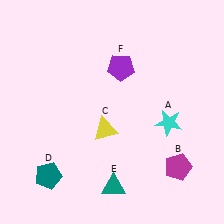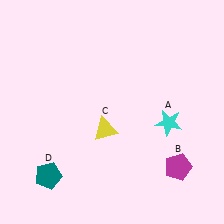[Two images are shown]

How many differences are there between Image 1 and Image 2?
There are 2 differences between the two images.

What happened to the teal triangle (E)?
The teal triangle (E) was removed in Image 2. It was in the bottom-right area of Image 1.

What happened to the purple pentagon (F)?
The purple pentagon (F) was removed in Image 2. It was in the top-right area of Image 1.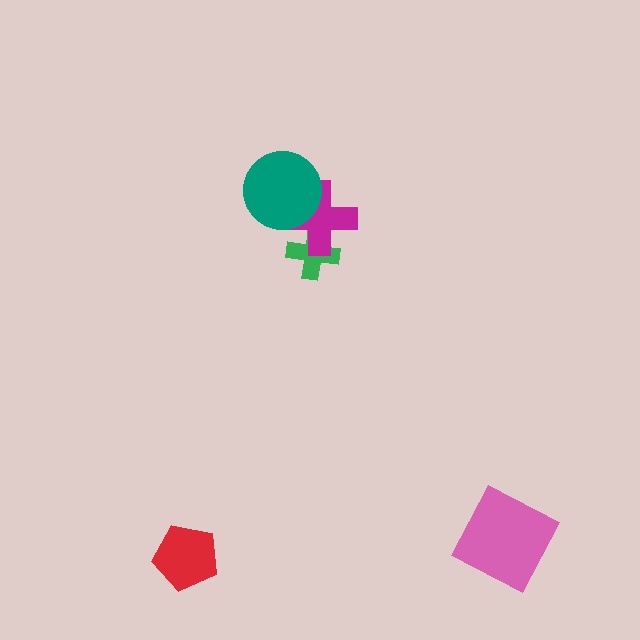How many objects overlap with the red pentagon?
0 objects overlap with the red pentagon.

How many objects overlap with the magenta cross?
2 objects overlap with the magenta cross.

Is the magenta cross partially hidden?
Yes, it is partially covered by another shape.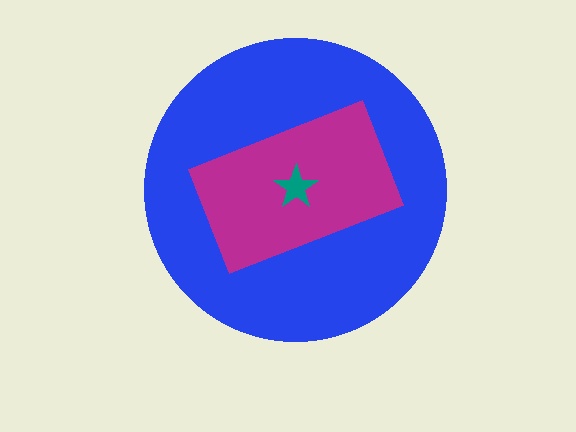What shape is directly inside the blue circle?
The magenta rectangle.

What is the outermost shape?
The blue circle.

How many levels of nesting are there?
3.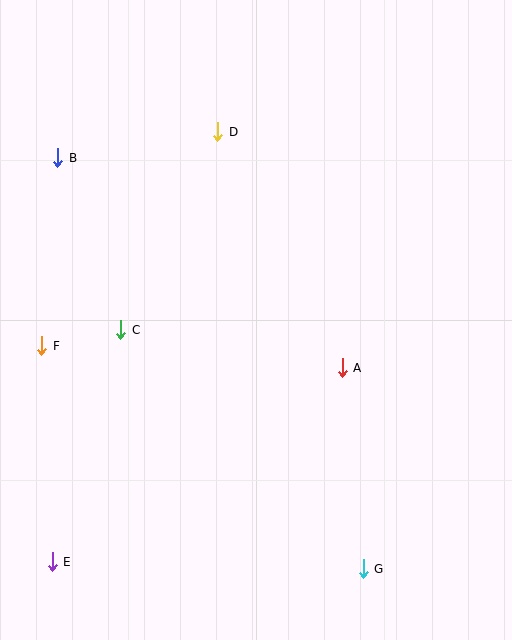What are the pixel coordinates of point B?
Point B is at (58, 158).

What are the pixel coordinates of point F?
Point F is at (42, 346).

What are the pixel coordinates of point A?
Point A is at (342, 368).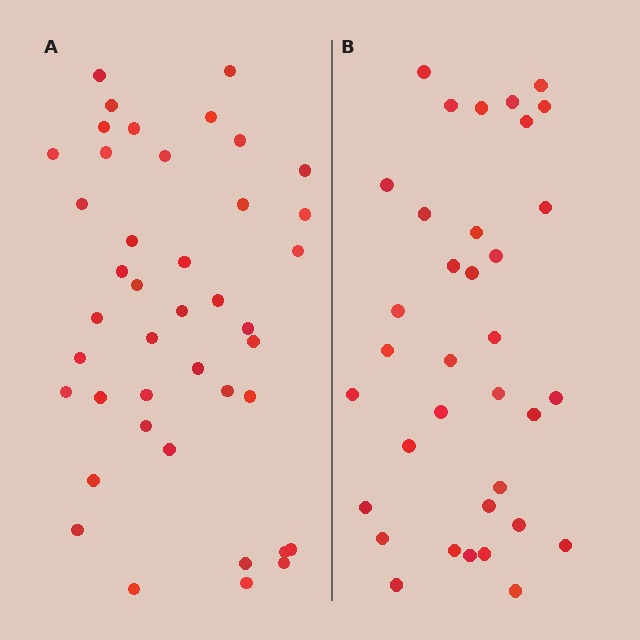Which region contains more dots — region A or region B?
Region A (the left region) has more dots.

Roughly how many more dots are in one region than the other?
Region A has roughly 8 or so more dots than region B.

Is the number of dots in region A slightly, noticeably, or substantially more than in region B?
Region A has only slightly more — the two regions are fairly close. The ratio is roughly 1.2 to 1.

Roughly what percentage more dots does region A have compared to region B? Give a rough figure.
About 20% more.